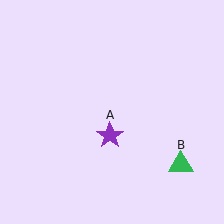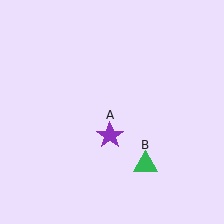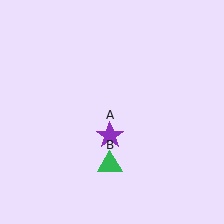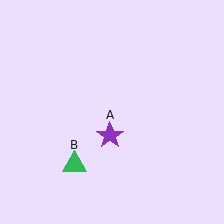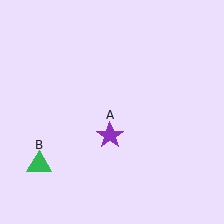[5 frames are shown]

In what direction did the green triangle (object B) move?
The green triangle (object B) moved left.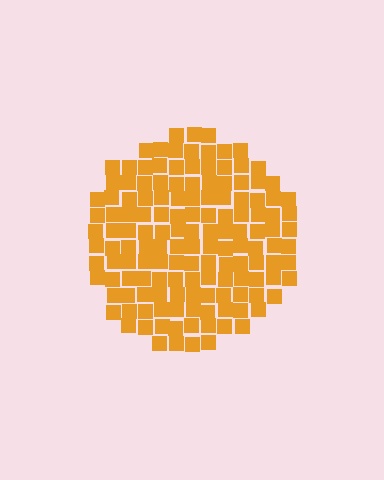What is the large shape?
The large shape is a circle.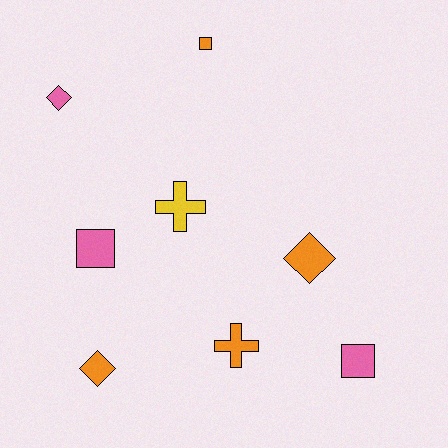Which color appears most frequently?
Orange, with 4 objects.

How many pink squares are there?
There are 2 pink squares.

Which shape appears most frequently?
Diamond, with 3 objects.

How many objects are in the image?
There are 8 objects.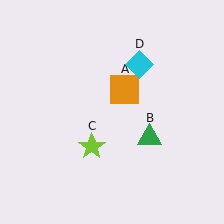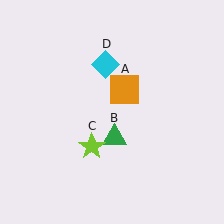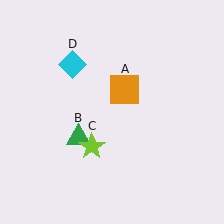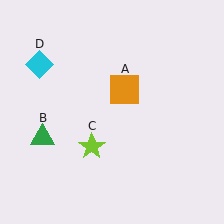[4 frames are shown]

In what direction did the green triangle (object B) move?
The green triangle (object B) moved left.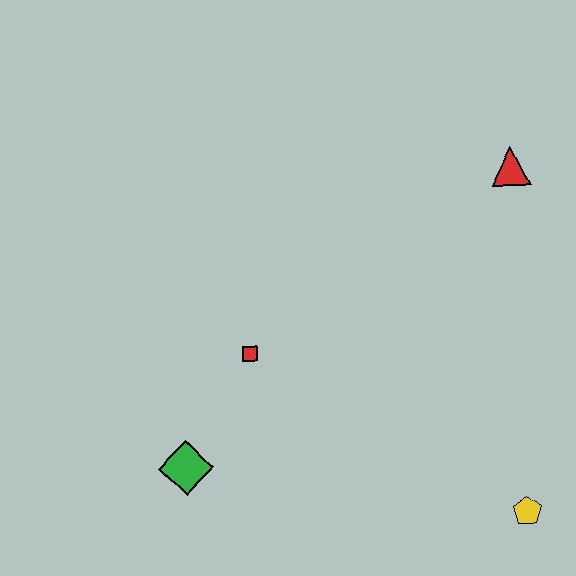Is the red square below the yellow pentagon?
No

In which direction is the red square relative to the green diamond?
The red square is above the green diamond.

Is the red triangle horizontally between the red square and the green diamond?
No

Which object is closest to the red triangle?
The red square is closest to the red triangle.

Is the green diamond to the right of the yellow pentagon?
No